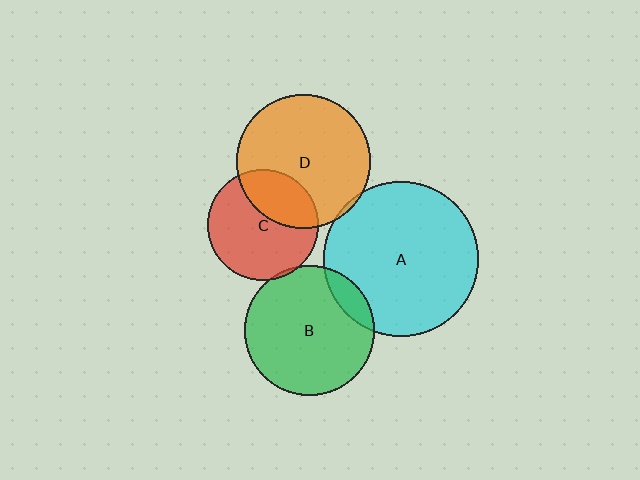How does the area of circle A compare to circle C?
Approximately 1.9 times.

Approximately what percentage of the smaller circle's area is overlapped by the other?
Approximately 10%.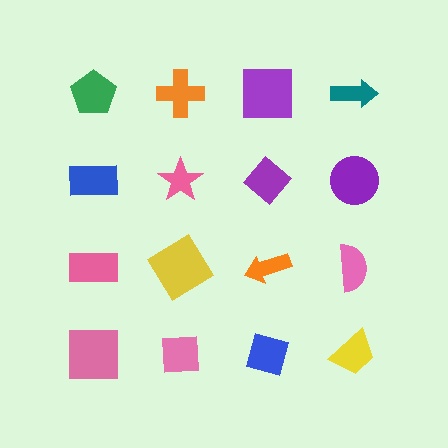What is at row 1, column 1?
A green pentagon.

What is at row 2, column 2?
A pink star.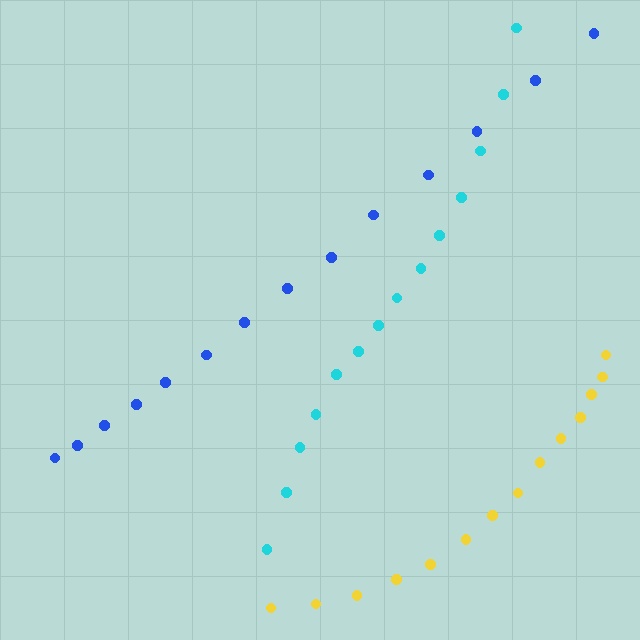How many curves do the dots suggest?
There are 3 distinct paths.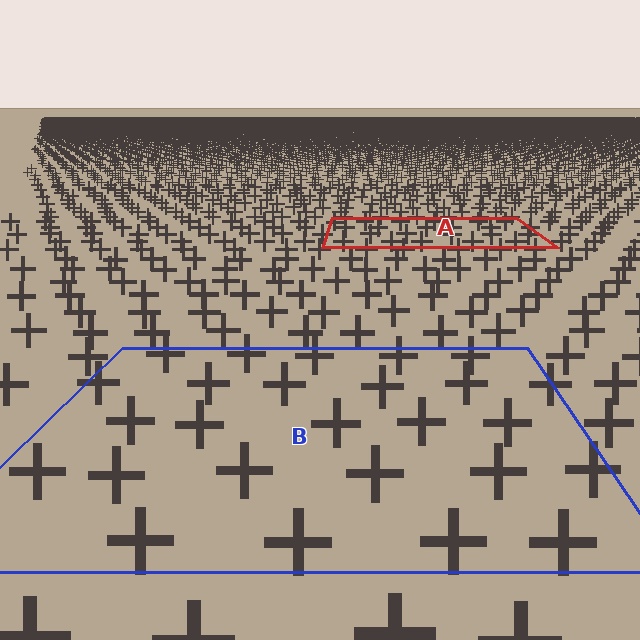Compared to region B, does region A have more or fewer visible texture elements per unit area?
Region A has more texture elements per unit area — they are packed more densely because it is farther away.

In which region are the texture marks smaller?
The texture marks are smaller in region A, because it is farther away.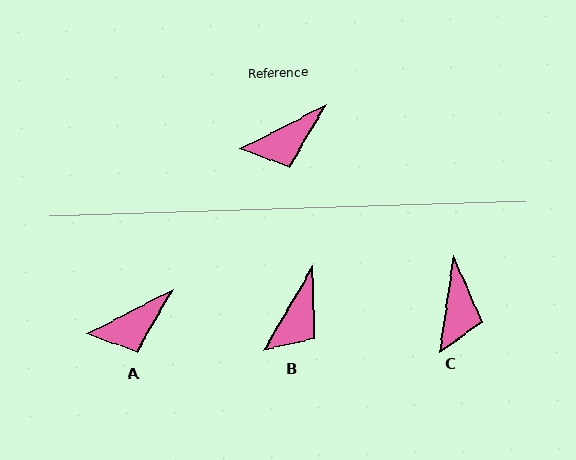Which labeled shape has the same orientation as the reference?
A.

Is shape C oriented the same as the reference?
No, it is off by about 55 degrees.